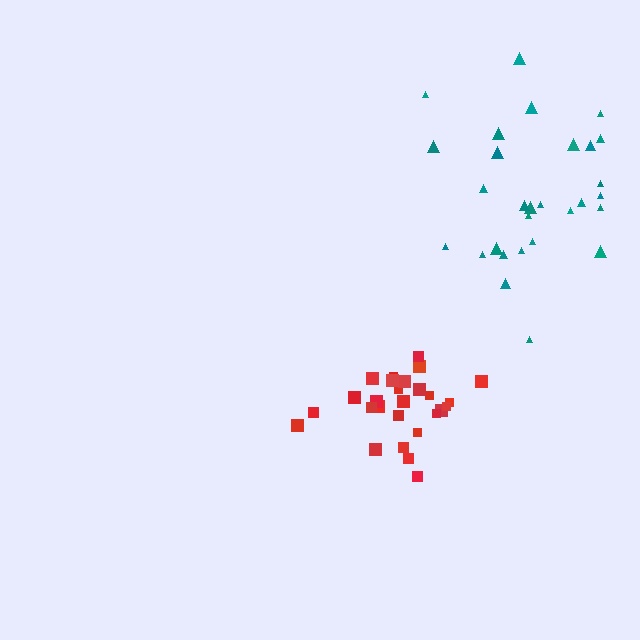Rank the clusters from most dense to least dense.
red, teal.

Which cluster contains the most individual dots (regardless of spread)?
Teal (29).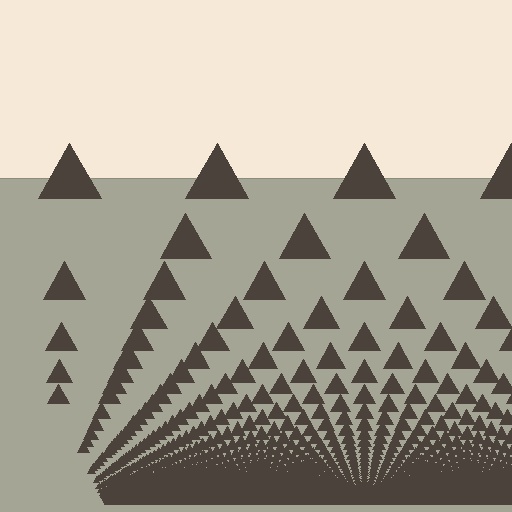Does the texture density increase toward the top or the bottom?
Density increases toward the bottom.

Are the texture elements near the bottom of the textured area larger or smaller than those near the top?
Smaller. The gradient is inverted — elements near the bottom are smaller and denser.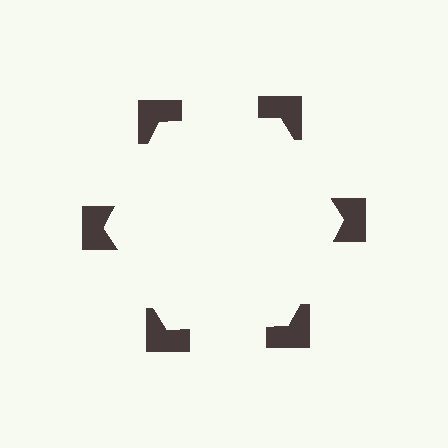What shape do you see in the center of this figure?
An illusory hexagon — its edges are inferred from the aligned wedge cuts in the notched squares, not physically drawn.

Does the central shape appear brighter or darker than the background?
It typically appears slightly brighter than the background, even though no actual brightness change is drawn.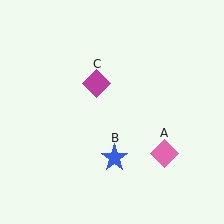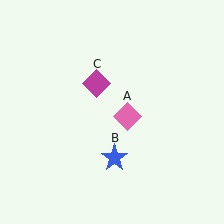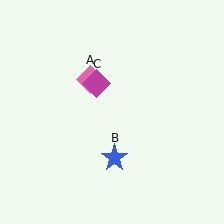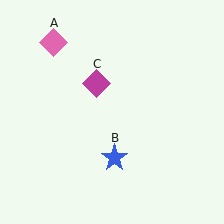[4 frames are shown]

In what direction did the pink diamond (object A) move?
The pink diamond (object A) moved up and to the left.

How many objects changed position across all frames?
1 object changed position: pink diamond (object A).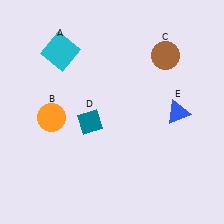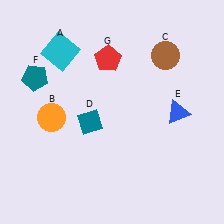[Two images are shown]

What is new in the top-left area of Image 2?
A teal pentagon (F) was added in the top-left area of Image 2.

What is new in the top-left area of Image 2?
A red pentagon (G) was added in the top-left area of Image 2.